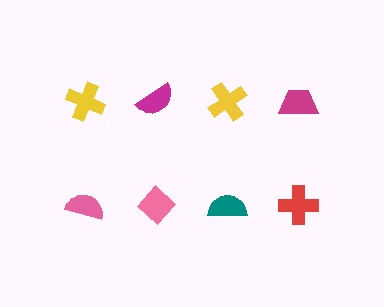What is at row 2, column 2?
A pink diamond.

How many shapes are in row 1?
4 shapes.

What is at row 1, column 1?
A yellow cross.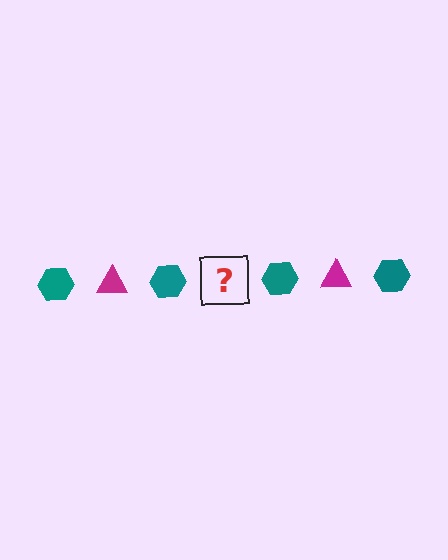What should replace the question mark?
The question mark should be replaced with a magenta triangle.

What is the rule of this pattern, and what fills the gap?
The rule is that the pattern alternates between teal hexagon and magenta triangle. The gap should be filled with a magenta triangle.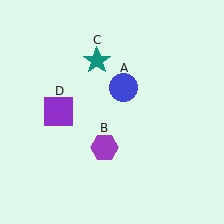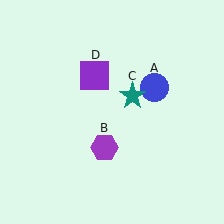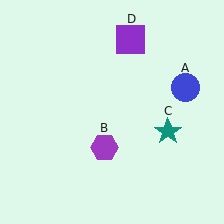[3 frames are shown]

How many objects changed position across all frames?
3 objects changed position: blue circle (object A), teal star (object C), purple square (object D).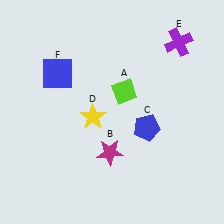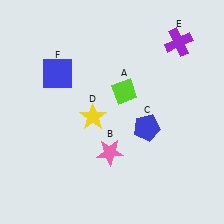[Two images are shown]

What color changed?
The star (B) changed from magenta in Image 1 to pink in Image 2.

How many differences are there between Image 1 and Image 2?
There is 1 difference between the two images.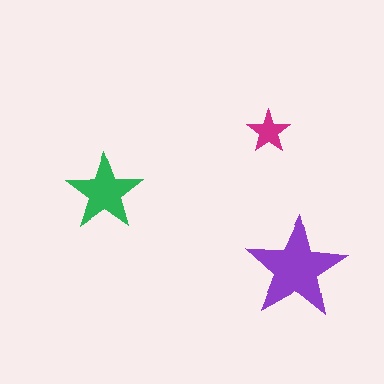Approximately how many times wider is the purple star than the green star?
About 1.5 times wider.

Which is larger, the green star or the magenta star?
The green one.